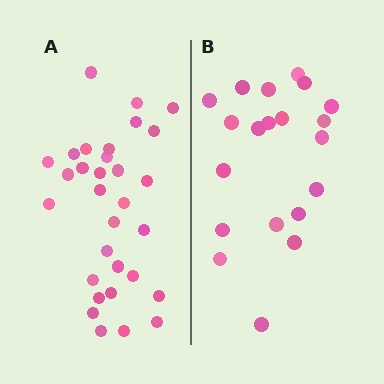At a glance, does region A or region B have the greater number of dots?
Region A (the left region) has more dots.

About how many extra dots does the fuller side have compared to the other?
Region A has roughly 12 or so more dots than region B.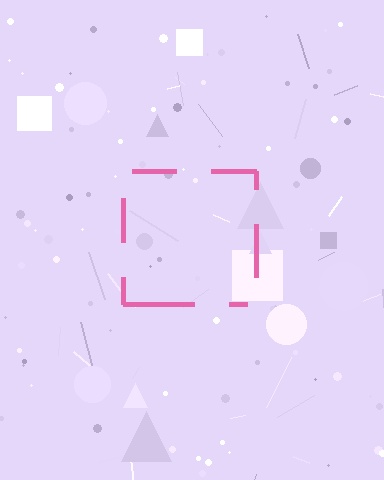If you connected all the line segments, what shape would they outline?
They would outline a square.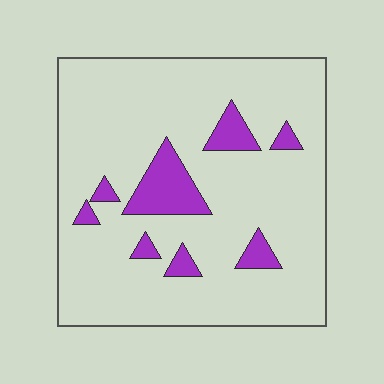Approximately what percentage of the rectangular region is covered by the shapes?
Approximately 10%.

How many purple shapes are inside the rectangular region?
8.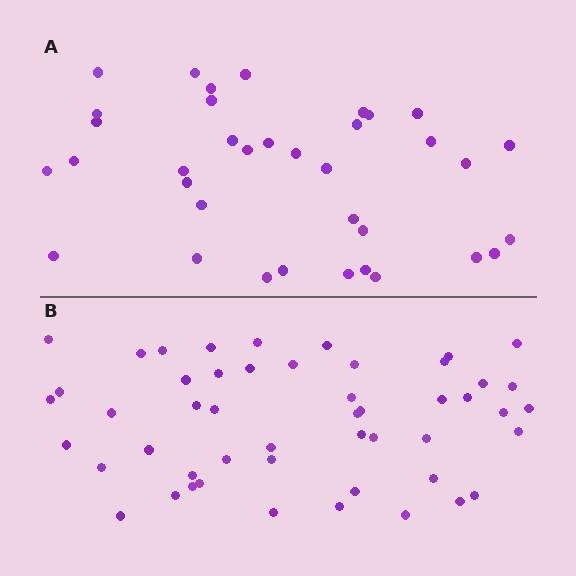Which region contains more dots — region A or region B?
Region B (the bottom region) has more dots.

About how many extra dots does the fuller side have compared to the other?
Region B has approximately 15 more dots than region A.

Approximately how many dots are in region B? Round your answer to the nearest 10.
About 50 dots.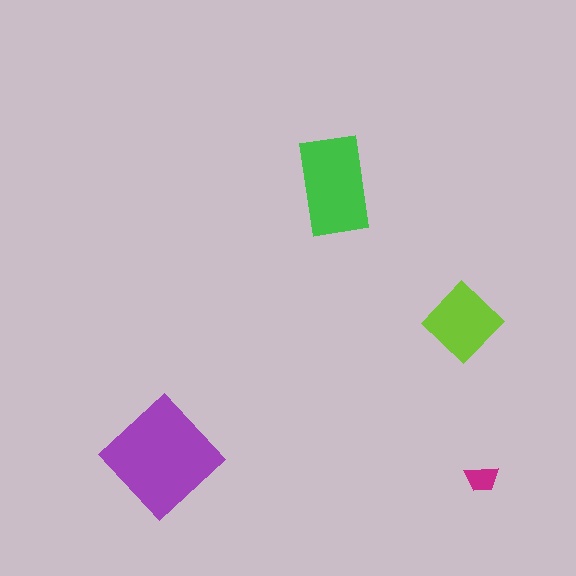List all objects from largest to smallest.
The purple diamond, the green rectangle, the lime diamond, the magenta trapezoid.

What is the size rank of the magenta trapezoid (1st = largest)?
4th.